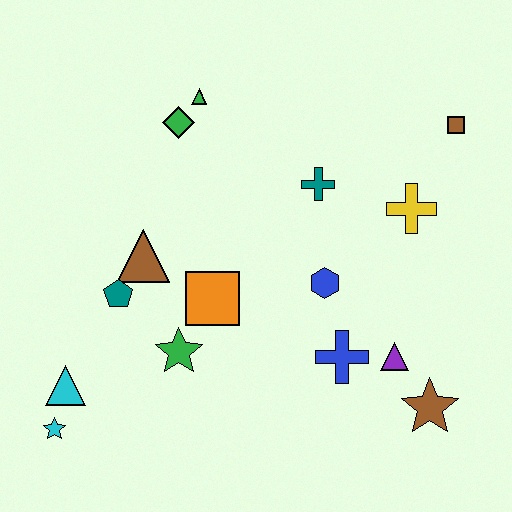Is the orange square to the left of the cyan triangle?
No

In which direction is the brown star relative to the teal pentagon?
The brown star is to the right of the teal pentagon.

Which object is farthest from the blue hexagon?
The cyan star is farthest from the blue hexagon.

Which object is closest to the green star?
The orange square is closest to the green star.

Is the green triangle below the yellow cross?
No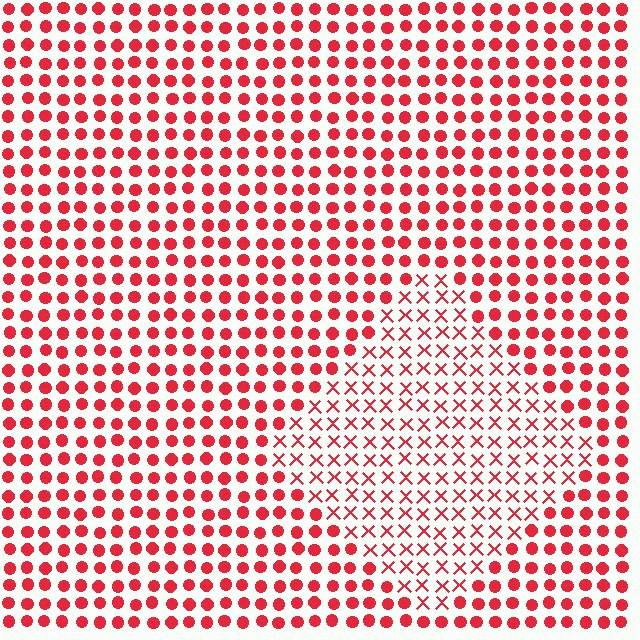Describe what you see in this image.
The image is filled with small red elements arranged in a uniform grid. A diamond-shaped region contains X marks, while the surrounding area contains circles. The boundary is defined purely by the change in element shape.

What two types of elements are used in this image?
The image uses X marks inside the diamond region and circles outside it.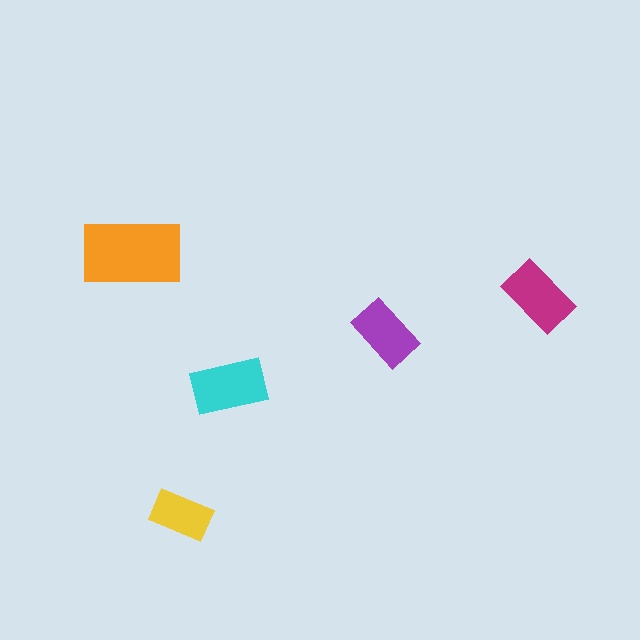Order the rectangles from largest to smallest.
the orange one, the cyan one, the magenta one, the purple one, the yellow one.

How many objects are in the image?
There are 5 objects in the image.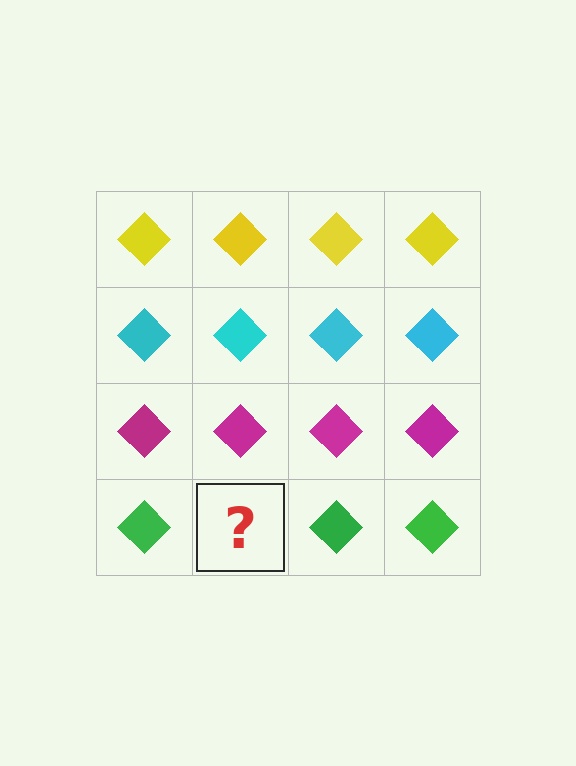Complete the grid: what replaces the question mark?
The question mark should be replaced with a green diamond.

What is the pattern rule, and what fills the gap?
The rule is that each row has a consistent color. The gap should be filled with a green diamond.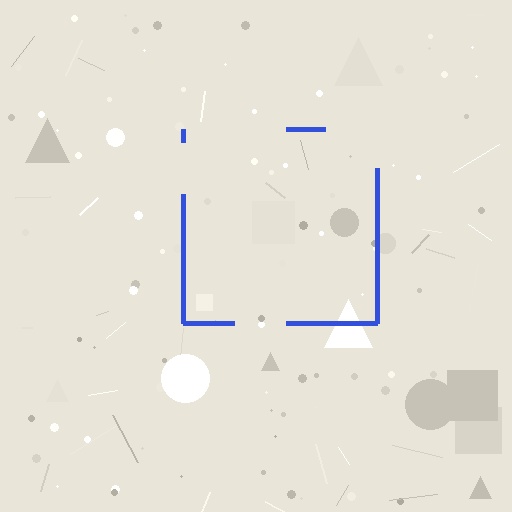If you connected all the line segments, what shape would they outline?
They would outline a square.